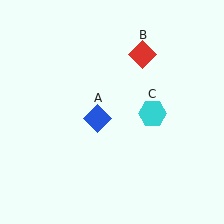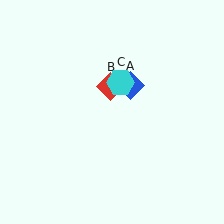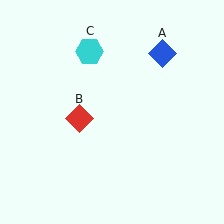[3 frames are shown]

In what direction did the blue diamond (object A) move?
The blue diamond (object A) moved up and to the right.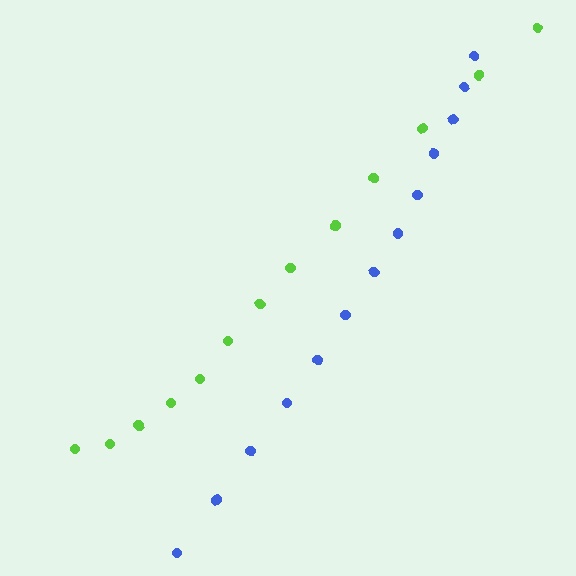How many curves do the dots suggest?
There are 2 distinct paths.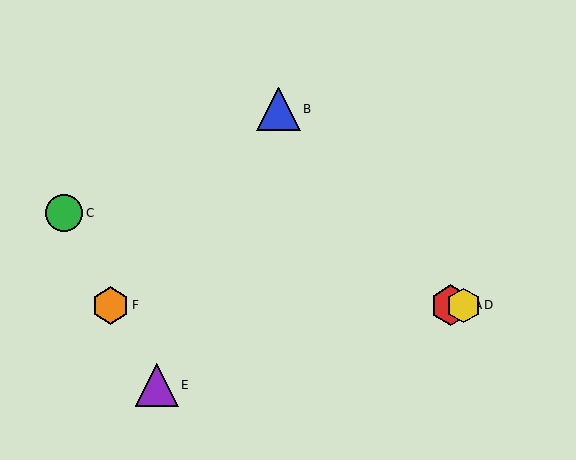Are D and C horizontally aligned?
No, D is at y≈305 and C is at y≈213.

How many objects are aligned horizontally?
3 objects (A, D, F) are aligned horizontally.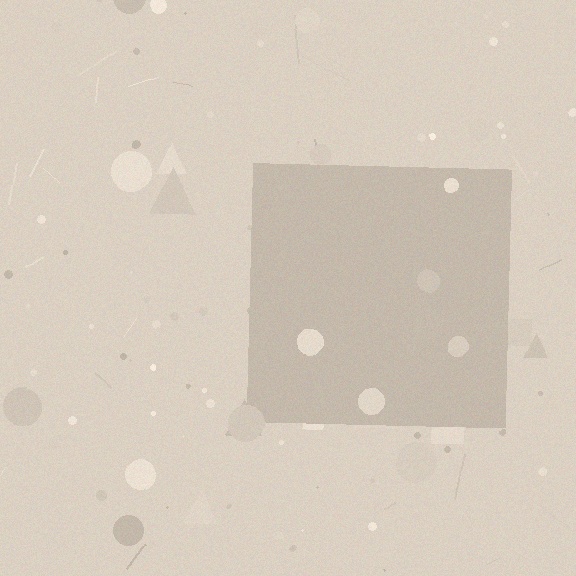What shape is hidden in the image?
A square is hidden in the image.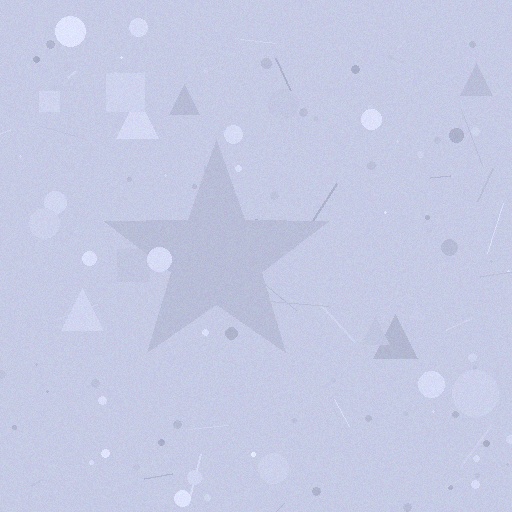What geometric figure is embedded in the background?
A star is embedded in the background.